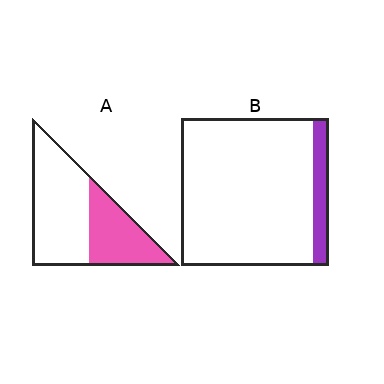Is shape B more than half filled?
No.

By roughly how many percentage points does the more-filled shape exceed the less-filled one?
By roughly 25 percentage points (A over B).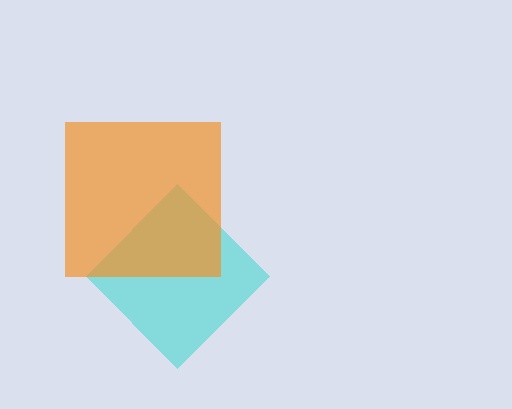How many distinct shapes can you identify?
There are 2 distinct shapes: a cyan diamond, an orange square.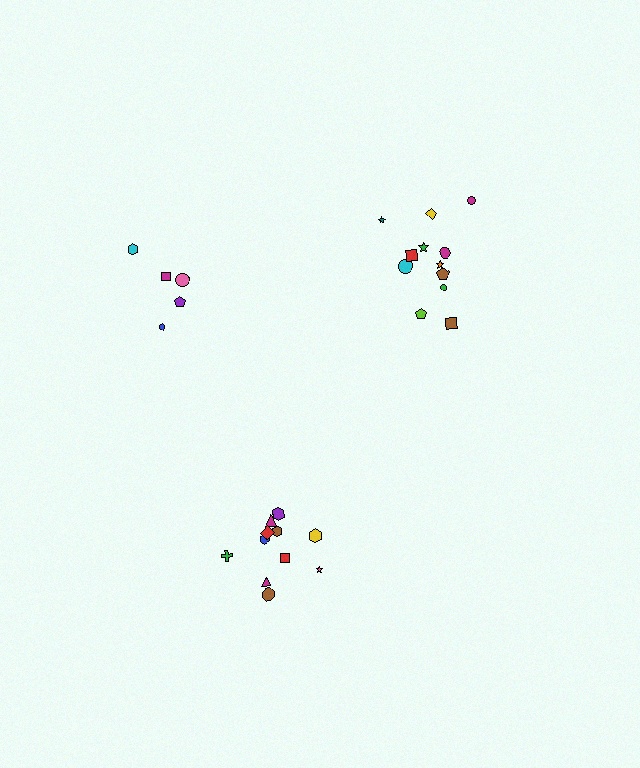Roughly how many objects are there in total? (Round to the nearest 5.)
Roughly 30 objects in total.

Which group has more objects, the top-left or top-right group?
The top-right group.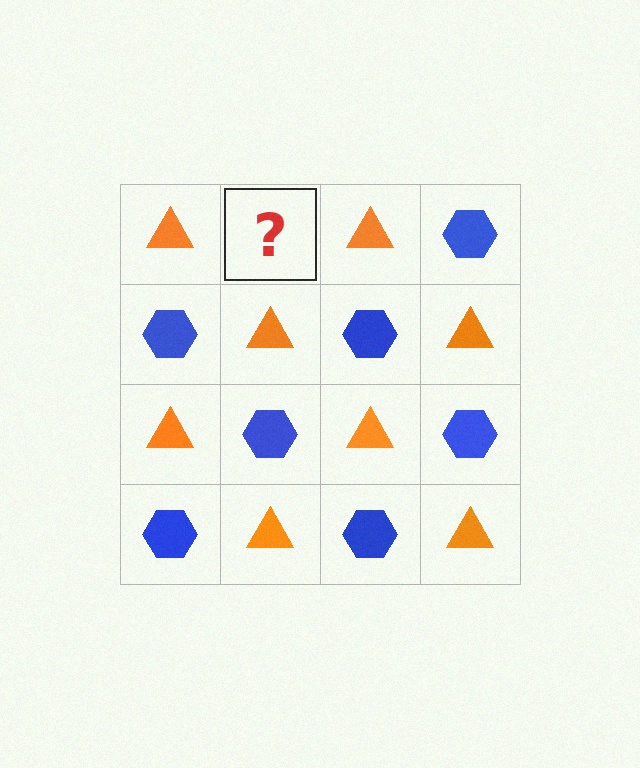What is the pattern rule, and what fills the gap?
The rule is that it alternates orange triangle and blue hexagon in a checkerboard pattern. The gap should be filled with a blue hexagon.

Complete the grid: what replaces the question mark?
The question mark should be replaced with a blue hexagon.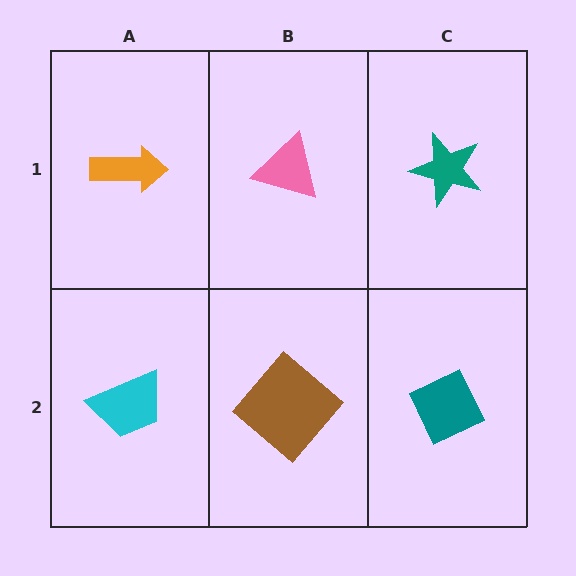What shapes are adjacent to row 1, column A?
A cyan trapezoid (row 2, column A), a pink triangle (row 1, column B).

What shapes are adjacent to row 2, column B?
A pink triangle (row 1, column B), a cyan trapezoid (row 2, column A), a teal diamond (row 2, column C).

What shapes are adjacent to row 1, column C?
A teal diamond (row 2, column C), a pink triangle (row 1, column B).